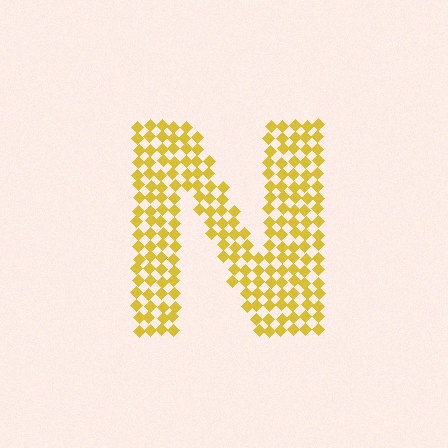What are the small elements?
The small elements are diamonds.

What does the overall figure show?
The overall figure shows the letter N.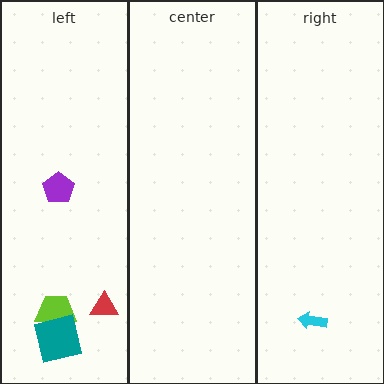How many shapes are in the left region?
4.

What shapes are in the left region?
The lime trapezoid, the teal square, the red triangle, the purple pentagon.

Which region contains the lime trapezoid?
The left region.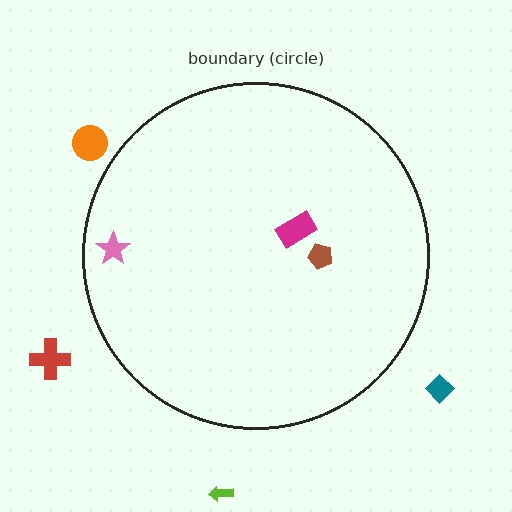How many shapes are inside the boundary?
3 inside, 4 outside.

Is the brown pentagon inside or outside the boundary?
Inside.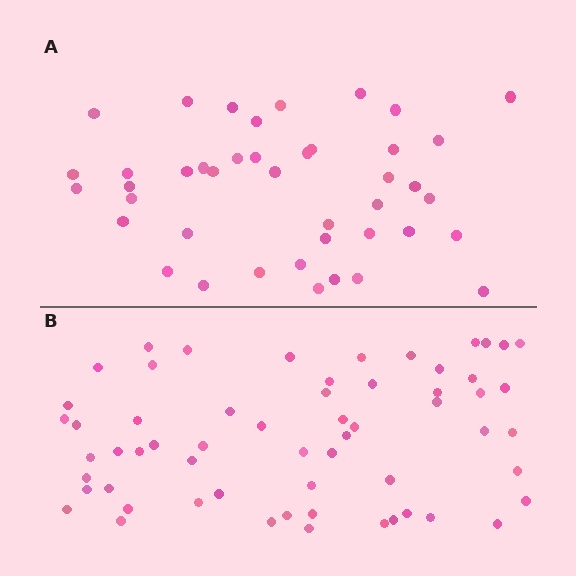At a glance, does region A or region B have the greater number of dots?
Region B (the bottom region) has more dots.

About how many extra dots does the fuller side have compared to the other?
Region B has approximately 20 more dots than region A.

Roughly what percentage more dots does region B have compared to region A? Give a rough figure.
About 45% more.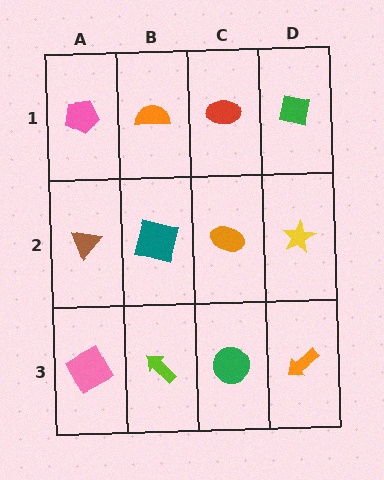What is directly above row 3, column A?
A brown triangle.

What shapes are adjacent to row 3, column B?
A teal square (row 2, column B), a pink square (row 3, column A), a green circle (row 3, column C).